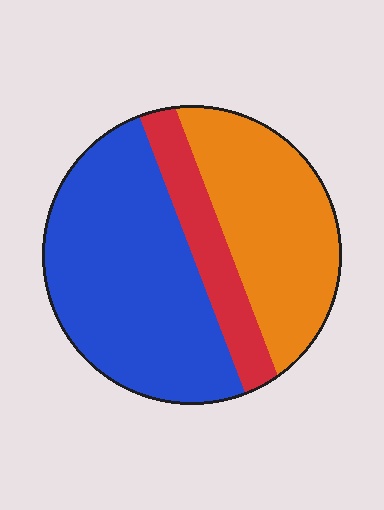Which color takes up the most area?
Blue, at roughly 50%.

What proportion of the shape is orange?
Orange covers roughly 35% of the shape.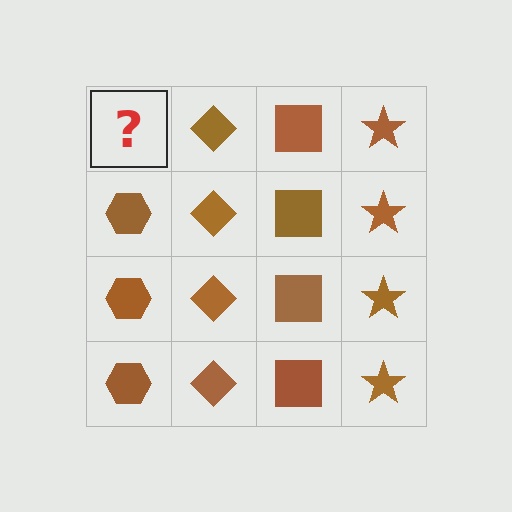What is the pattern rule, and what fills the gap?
The rule is that each column has a consistent shape. The gap should be filled with a brown hexagon.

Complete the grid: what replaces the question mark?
The question mark should be replaced with a brown hexagon.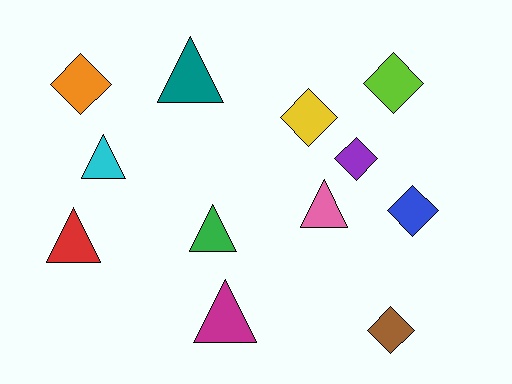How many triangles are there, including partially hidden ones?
There are 6 triangles.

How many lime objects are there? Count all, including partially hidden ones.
There is 1 lime object.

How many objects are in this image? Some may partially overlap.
There are 12 objects.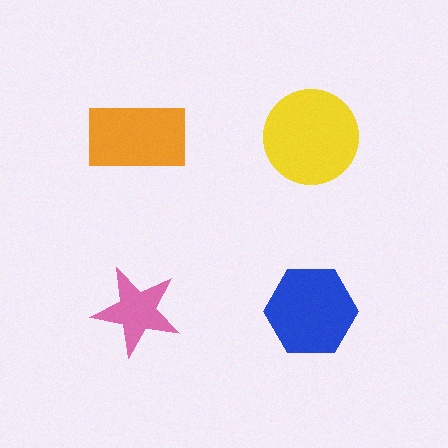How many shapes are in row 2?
2 shapes.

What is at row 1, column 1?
An orange rectangle.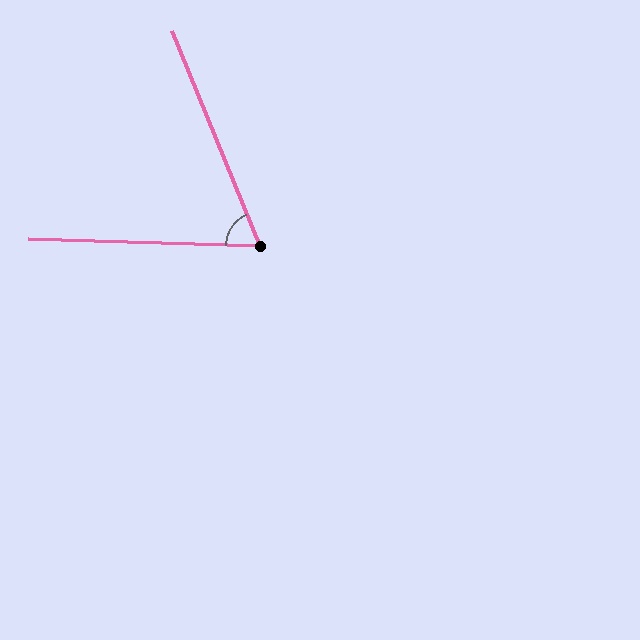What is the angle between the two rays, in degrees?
Approximately 66 degrees.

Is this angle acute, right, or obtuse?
It is acute.